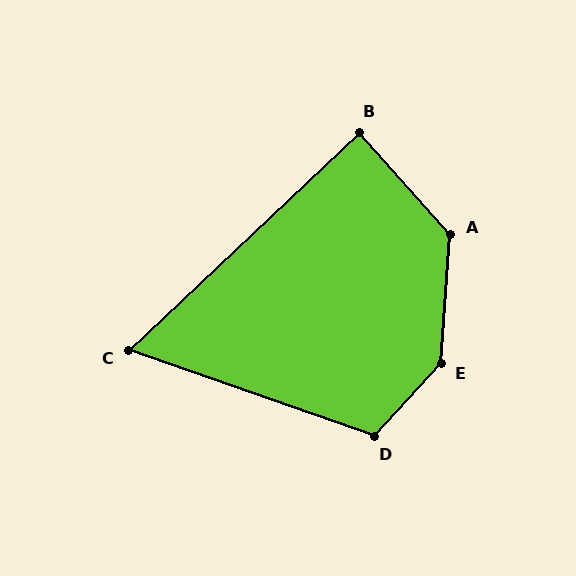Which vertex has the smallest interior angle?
C, at approximately 63 degrees.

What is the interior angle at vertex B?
Approximately 88 degrees (approximately right).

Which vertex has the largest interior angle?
E, at approximately 141 degrees.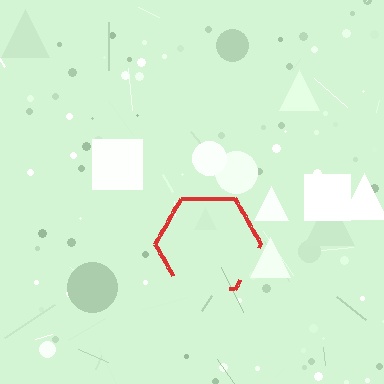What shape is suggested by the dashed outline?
The dashed outline suggests a hexagon.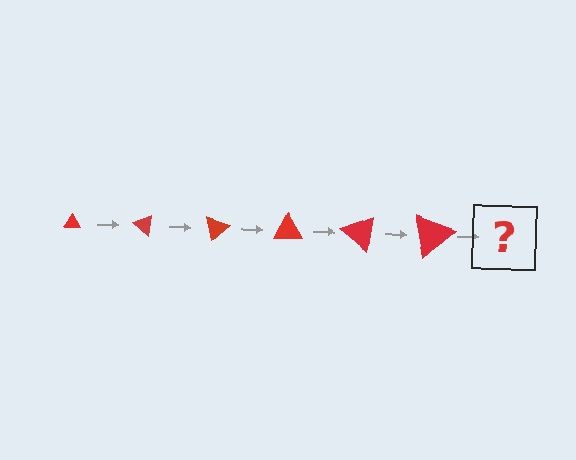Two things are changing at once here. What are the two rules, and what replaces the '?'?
The two rules are that the triangle grows larger each step and it rotates 40 degrees each step. The '?' should be a triangle, larger than the previous one and rotated 240 degrees from the start.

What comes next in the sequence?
The next element should be a triangle, larger than the previous one and rotated 240 degrees from the start.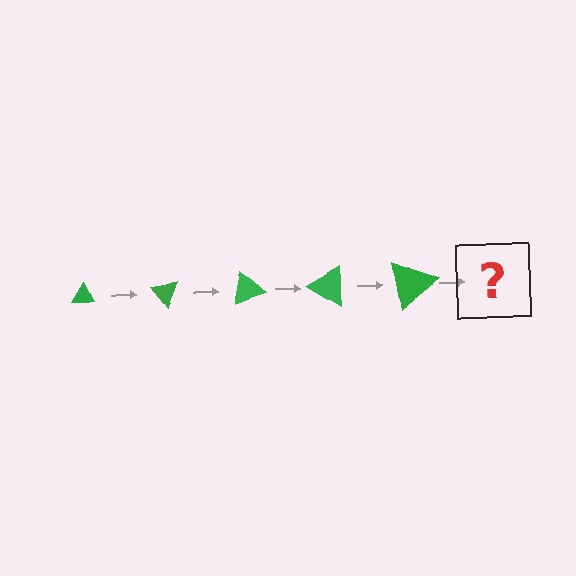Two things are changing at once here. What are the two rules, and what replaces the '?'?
The two rules are that the triangle grows larger each step and it rotates 50 degrees each step. The '?' should be a triangle, larger than the previous one and rotated 250 degrees from the start.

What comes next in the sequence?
The next element should be a triangle, larger than the previous one and rotated 250 degrees from the start.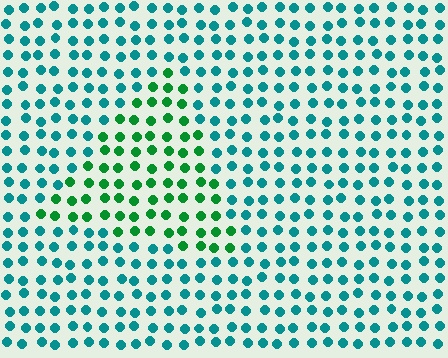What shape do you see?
I see a triangle.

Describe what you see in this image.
The image is filled with small teal elements in a uniform arrangement. A triangle-shaped region is visible where the elements are tinted to a slightly different hue, forming a subtle color boundary.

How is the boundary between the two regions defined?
The boundary is defined purely by a slight shift in hue (about 43 degrees). Spacing, size, and orientation are identical on both sides.